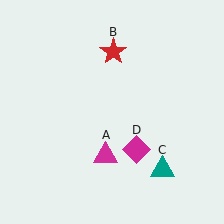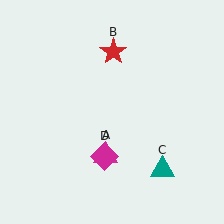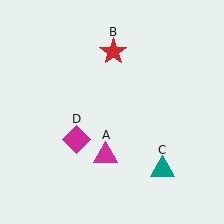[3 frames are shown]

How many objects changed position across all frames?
1 object changed position: magenta diamond (object D).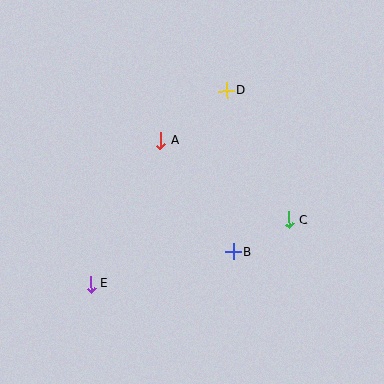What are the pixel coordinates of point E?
Point E is at (91, 284).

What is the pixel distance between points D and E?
The distance between D and E is 236 pixels.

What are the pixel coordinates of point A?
Point A is at (161, 141).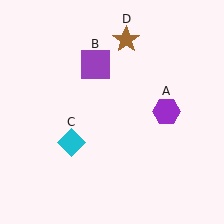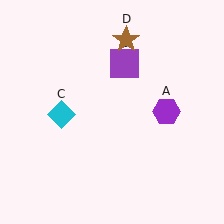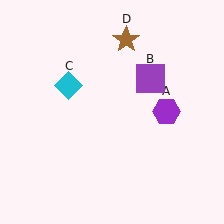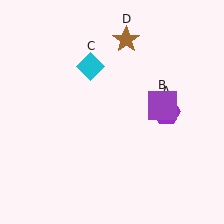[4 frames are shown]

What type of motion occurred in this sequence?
The purple square (object B), cyan diamond (object C) rotated clockwise around the center of the scene.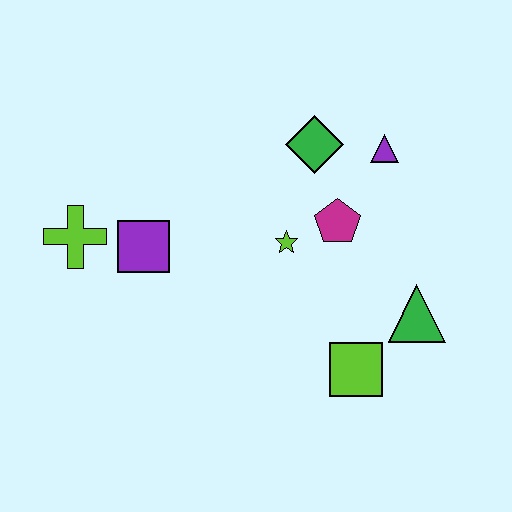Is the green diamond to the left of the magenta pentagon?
Yes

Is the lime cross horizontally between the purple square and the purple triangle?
No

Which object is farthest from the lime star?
The lime cross is farthest from the lime star.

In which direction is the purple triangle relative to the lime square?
The purple triangle is above the lime square.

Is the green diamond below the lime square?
No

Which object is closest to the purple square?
The lime cross is closest to the purple square.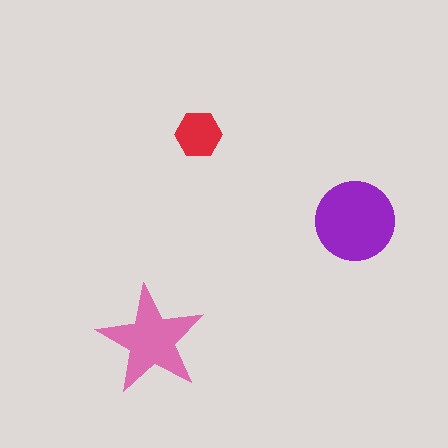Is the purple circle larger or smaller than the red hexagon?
Larger.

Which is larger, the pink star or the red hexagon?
The pink star.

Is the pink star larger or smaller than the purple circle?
Smaller.